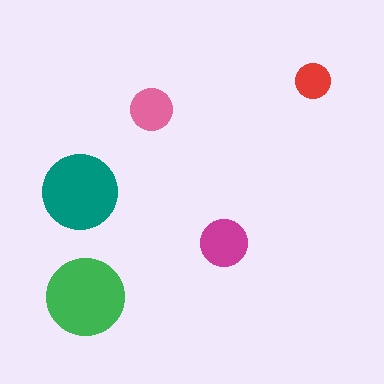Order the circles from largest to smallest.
the green one, the teal one, the magenta one, the pink one, the red one.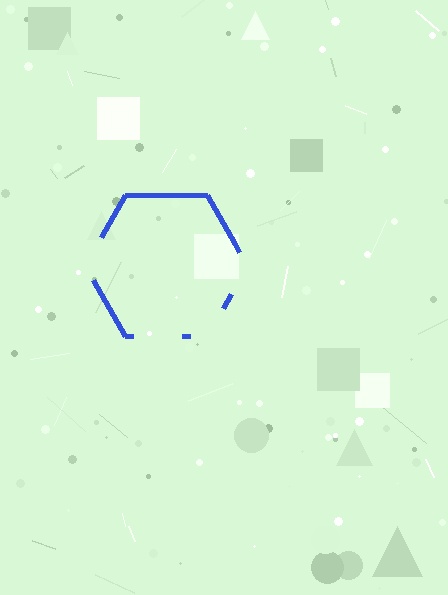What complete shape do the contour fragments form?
The contour fragments form a hexagon.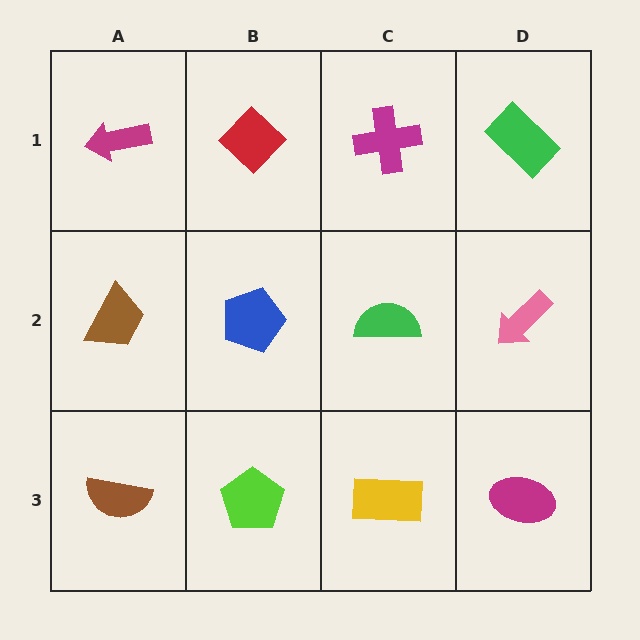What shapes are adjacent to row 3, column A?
A brown trapezoid (row 2, column A), a lime pentagon (row 3, column B).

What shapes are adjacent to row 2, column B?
A red diamond (row 1, column B), a lime pentagon (row 3, column B), a brown trapezoid (row 2, column A), a green semicircle (row 2, column C).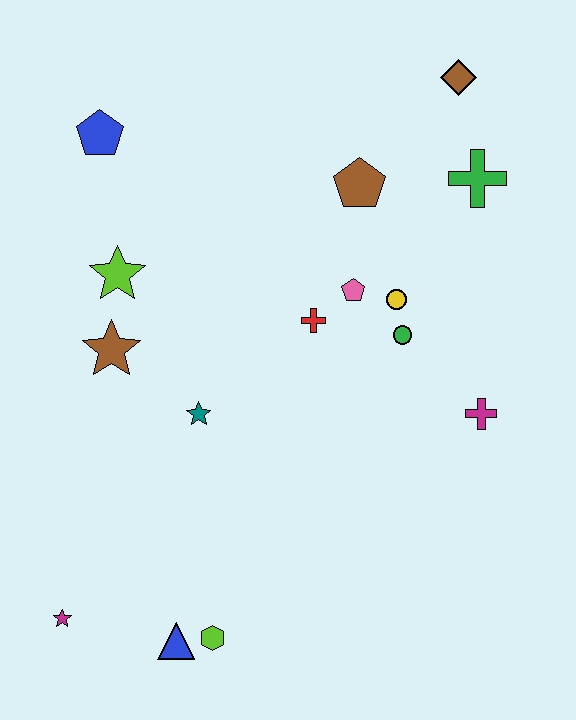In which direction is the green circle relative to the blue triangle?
The green circle is above the blue triangle.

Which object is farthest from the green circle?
The magenta star is farthest from the green circle.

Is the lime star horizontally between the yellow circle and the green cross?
No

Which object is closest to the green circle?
The yellow circle is closest to the green circle.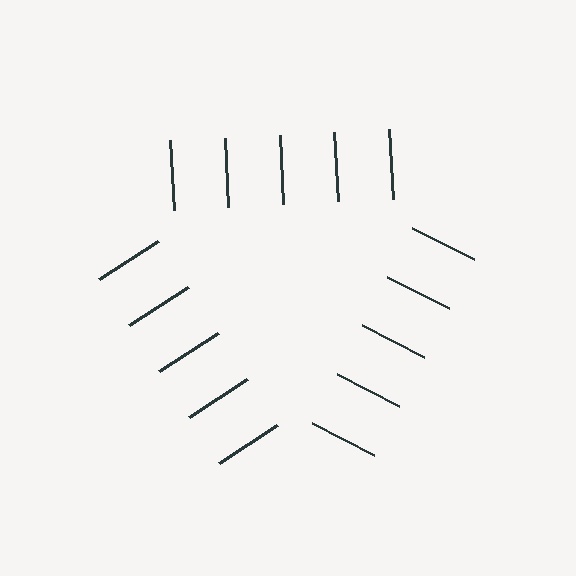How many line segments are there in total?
15 — 5 along each of the 3 edges.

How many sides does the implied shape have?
3 sides — the line-ends trace a triangle.